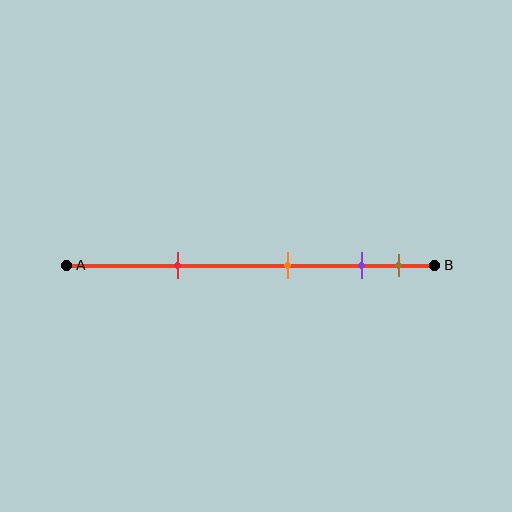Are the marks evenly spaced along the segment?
No, the marks are not evenly spaced.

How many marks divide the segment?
There are 4 marks dividing the segment.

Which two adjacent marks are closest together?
The purple and brown marks are the closest adjacent pair.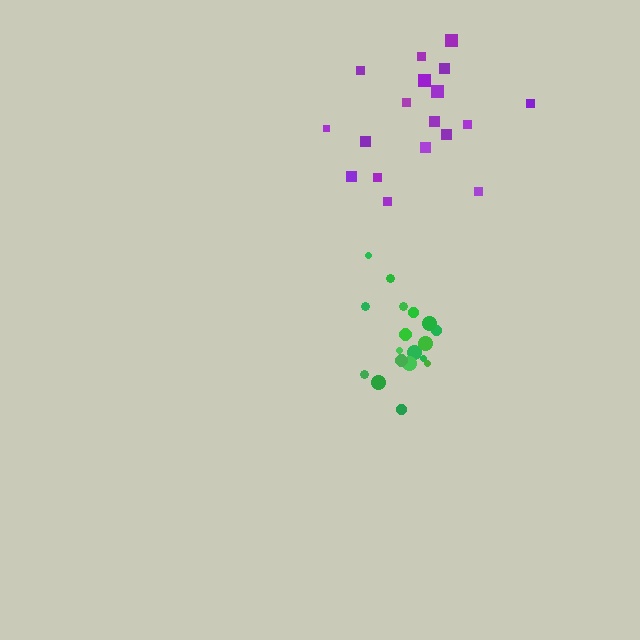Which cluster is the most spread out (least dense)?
Purple.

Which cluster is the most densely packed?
Green.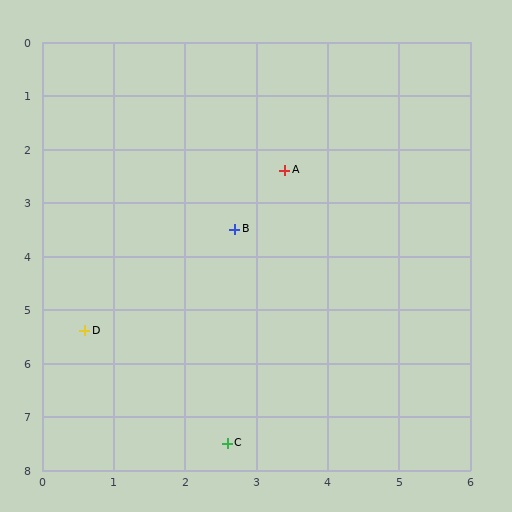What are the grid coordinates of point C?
Point C is at approximately (2.6, 7.5).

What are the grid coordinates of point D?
Point D is at approximately (0.6, 5.4).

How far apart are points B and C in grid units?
Points B and C are about 4.0 grid units apart.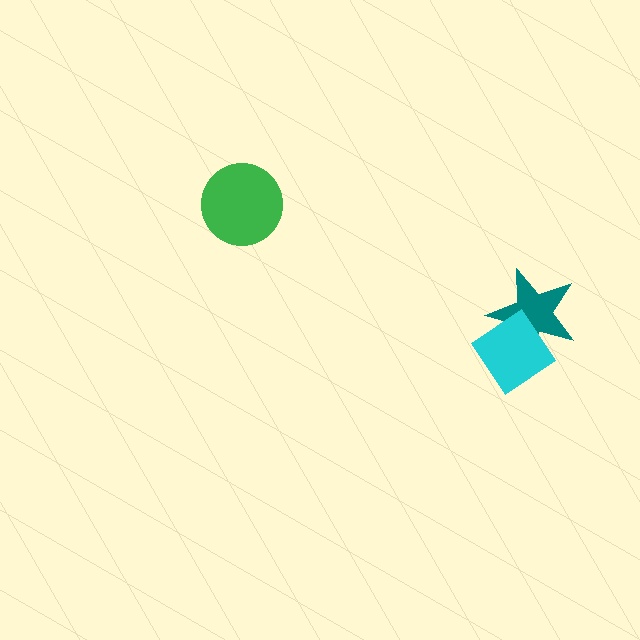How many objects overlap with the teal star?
1 object overlaps with the teal star.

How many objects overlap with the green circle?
0 objects overlap with the green circle.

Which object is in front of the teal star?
The cyan diamond is in front of the teal star.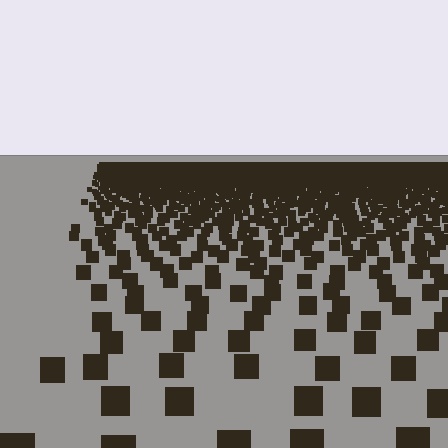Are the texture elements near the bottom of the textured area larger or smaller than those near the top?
Larger. Near the bottom, elements are closer to the viewer and appear at a bigger on-screen size.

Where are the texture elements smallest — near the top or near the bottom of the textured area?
Near the top.